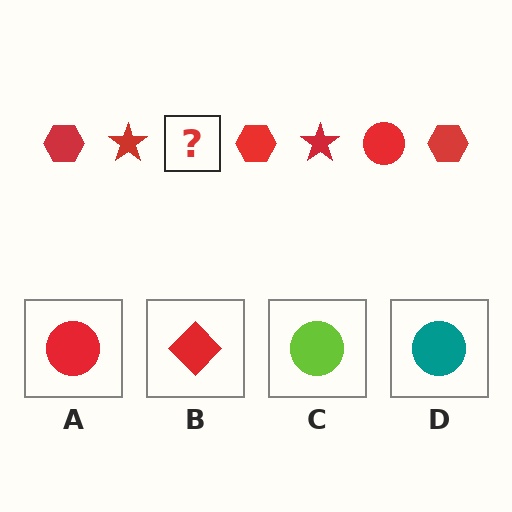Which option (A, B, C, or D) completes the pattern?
A.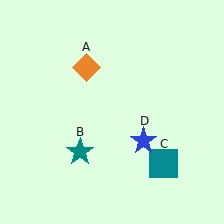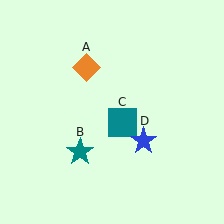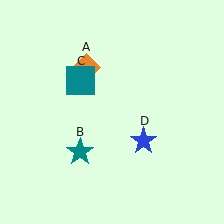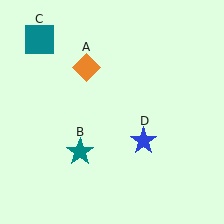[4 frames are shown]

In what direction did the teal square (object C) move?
The teal square (object C) moved up and to the left.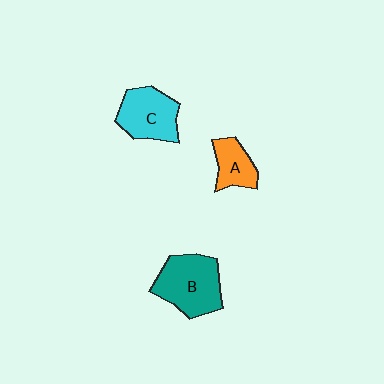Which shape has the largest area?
Shape B (teal).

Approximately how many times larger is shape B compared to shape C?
Approximately 1.2 times.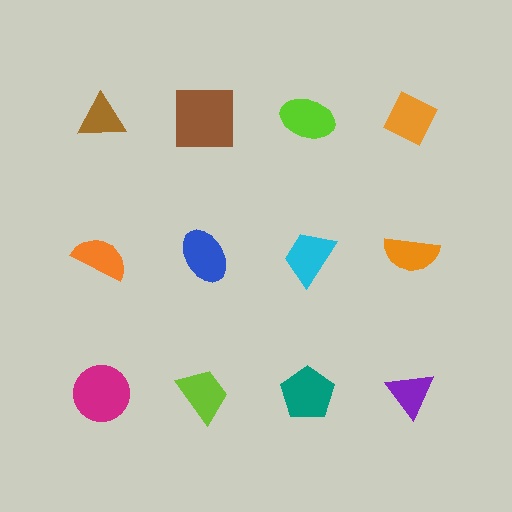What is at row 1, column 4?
An orange diamond.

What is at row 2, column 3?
A cyan trapezoid.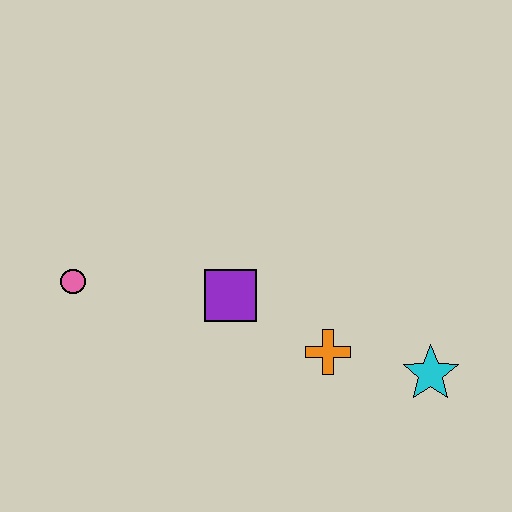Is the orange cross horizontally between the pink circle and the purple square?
No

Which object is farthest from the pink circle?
The cyan star is farthest from the pink circle.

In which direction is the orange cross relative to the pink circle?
The orange cross is to the right of the pink circle.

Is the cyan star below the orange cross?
Yes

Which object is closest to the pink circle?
The purple square is closest to the pink circle.